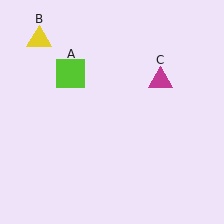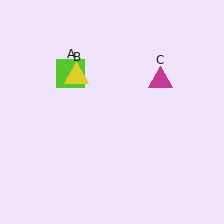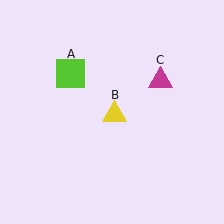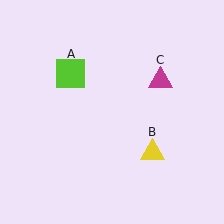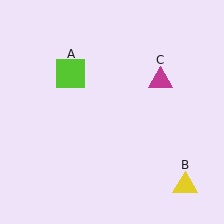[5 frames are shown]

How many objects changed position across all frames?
1 object changed position: yellow triangle (object B).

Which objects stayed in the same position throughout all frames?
Lime square (object A) and magenta triangle (object C) remained stationary.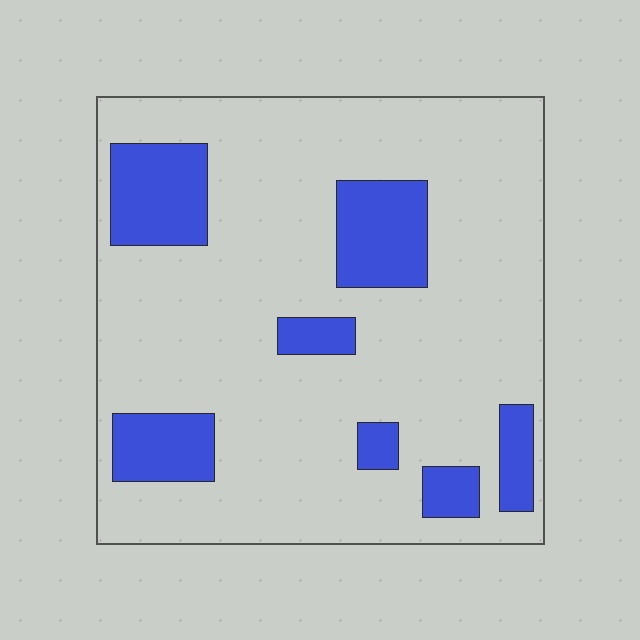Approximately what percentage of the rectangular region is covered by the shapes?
Approximately 20%.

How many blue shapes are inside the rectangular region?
7.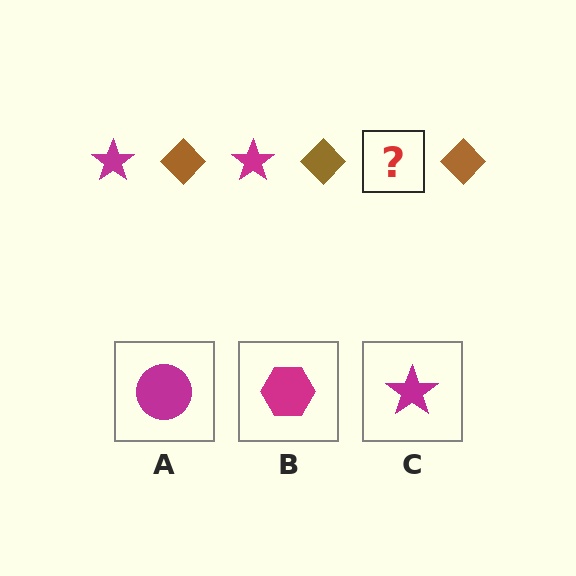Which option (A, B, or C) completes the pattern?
C.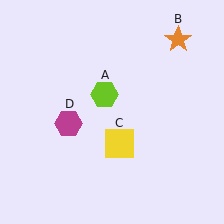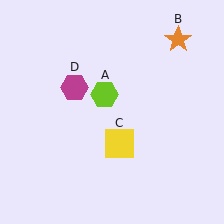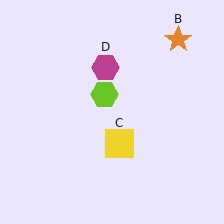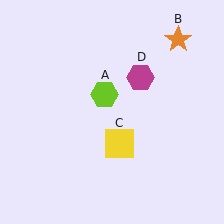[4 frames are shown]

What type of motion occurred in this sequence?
The magenta hexagon (object D) rotated clockwise around the center of the scene.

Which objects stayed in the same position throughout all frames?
Lime hexagon (object A) and orange star (object B) and yellow square (object C) remained stationary.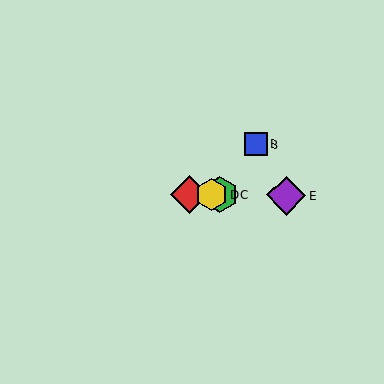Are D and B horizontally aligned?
No, D is at y≈195 and B is at y≈144.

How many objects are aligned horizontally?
4 objects (A, C, D, E) are aligned horizontally.